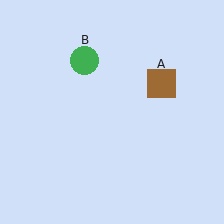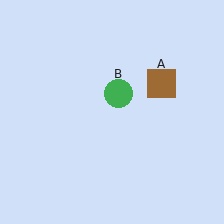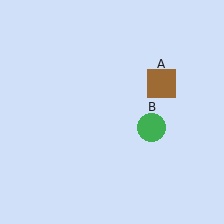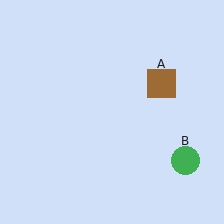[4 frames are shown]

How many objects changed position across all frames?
1 object changed position: green circle (object B).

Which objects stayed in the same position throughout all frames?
Brown square (object A) remained stationary.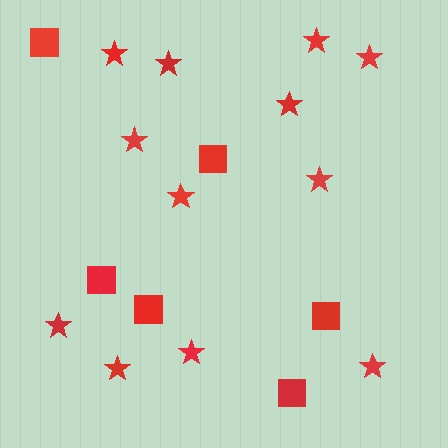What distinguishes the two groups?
There are 2 groups: one group of stars (12) and one group of squares (6).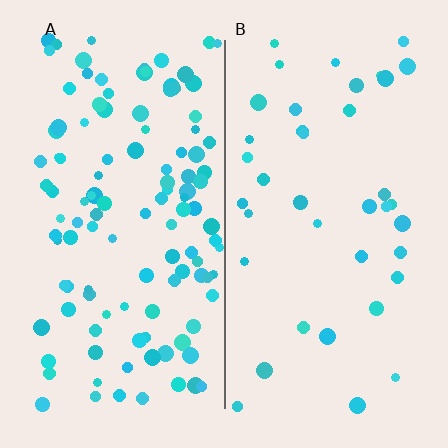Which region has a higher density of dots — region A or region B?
A (the left).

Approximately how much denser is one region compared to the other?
Approximately 2.9× — region A over region B.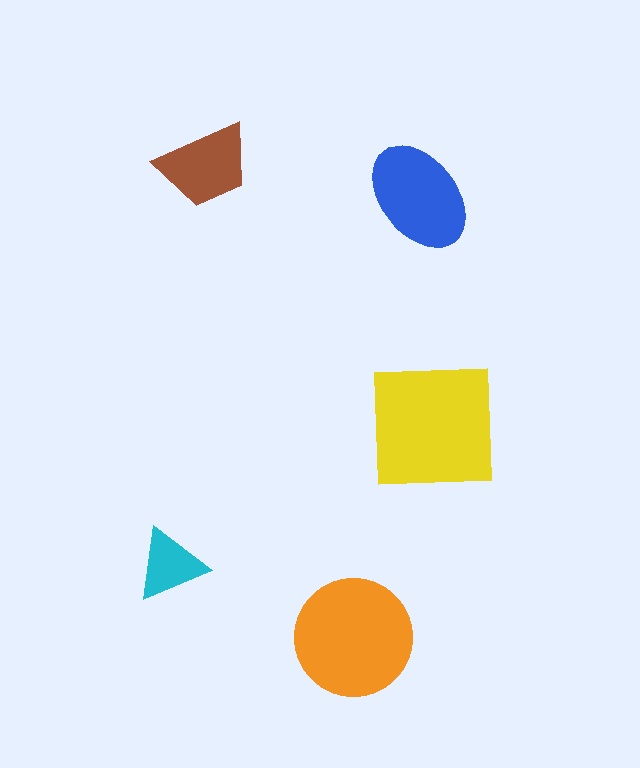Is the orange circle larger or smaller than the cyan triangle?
Larger.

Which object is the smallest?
The cyan triangle.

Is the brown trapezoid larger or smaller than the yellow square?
Smaller.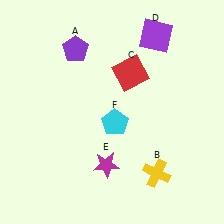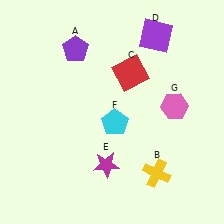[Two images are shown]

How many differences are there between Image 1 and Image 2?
There is 1 difference between the two images.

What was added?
A pink hexagon (G) was added in Image 2.